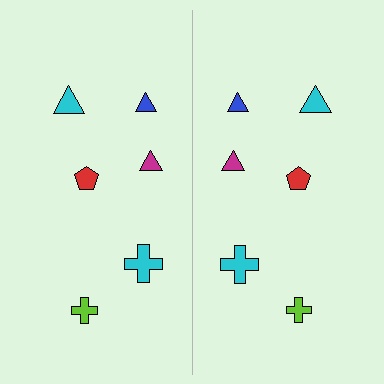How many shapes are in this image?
There are 12 shapes in this image.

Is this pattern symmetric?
Yes, this pattern has bilateral (reflection) symmetry.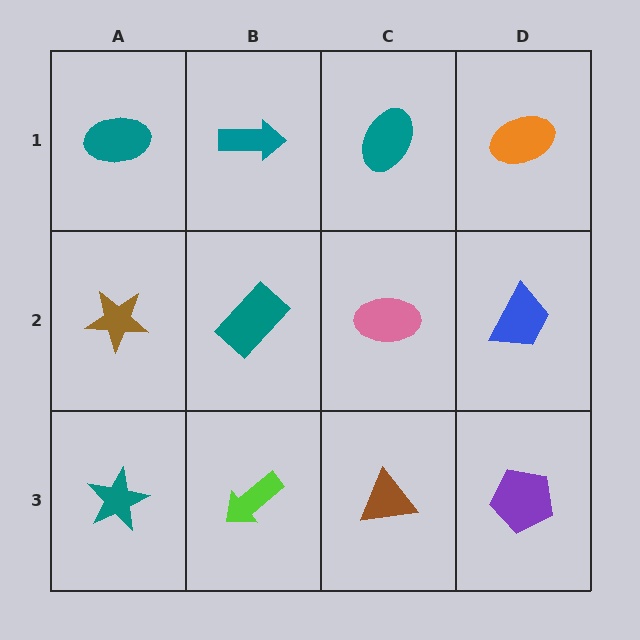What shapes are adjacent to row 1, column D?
A blue trapezoid (row 2, column D), a teal ellipse (row 1, column C).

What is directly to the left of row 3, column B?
A teal star.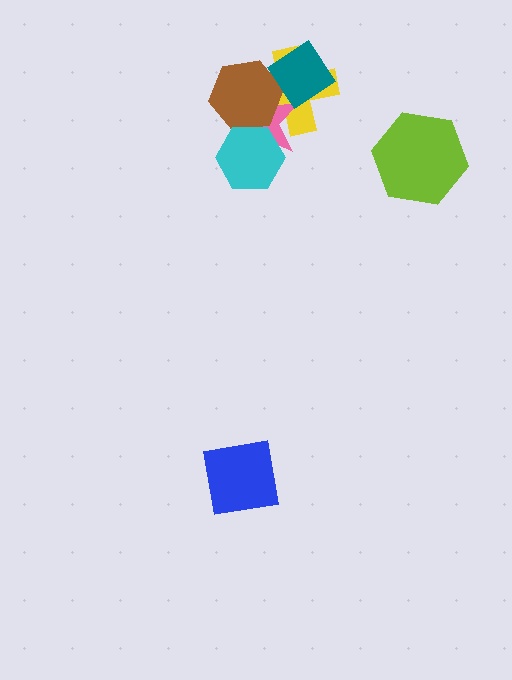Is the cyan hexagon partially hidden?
No, no other shape covers it.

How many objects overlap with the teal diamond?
3 objects overlap with the teal diamond.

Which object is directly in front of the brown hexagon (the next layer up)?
The cyan hexagon is directly in front of the brown hexagon.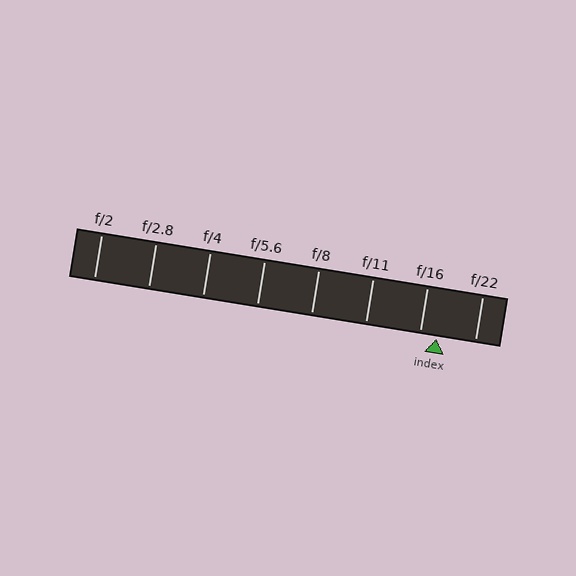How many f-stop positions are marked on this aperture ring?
There are 8 f-stop positions marked.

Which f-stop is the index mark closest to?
The index mark is closest to f/16.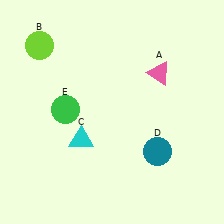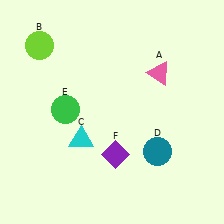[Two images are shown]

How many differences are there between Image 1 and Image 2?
There is 1 difference between the two images.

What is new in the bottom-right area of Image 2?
A purple diamond (F) was added in the bottom-right area of Image 2.